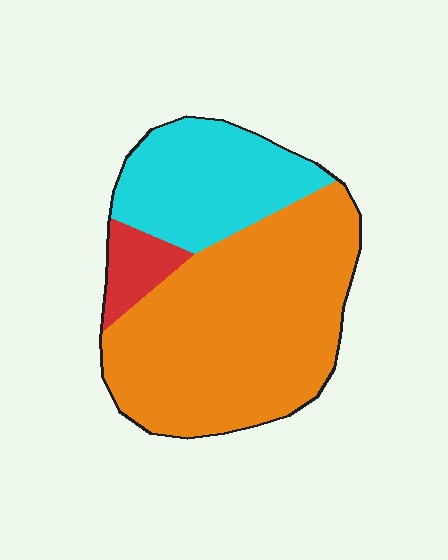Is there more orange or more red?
Orange.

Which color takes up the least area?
Red, at roughly 10%.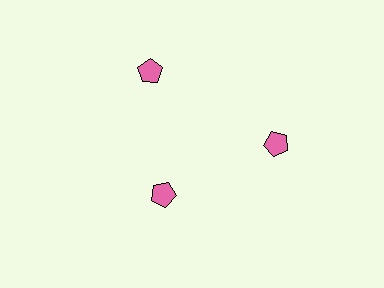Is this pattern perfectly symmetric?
No. The 3 pink pentagons are arranged in a ring, but one element near the 7 o'clock position is pulled inward toward the center, breaking the 3-fold rotational symmetry.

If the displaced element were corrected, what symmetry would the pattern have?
It would have 3-fold rotational symmetry — the pattern would map onto itself every 120 degrees.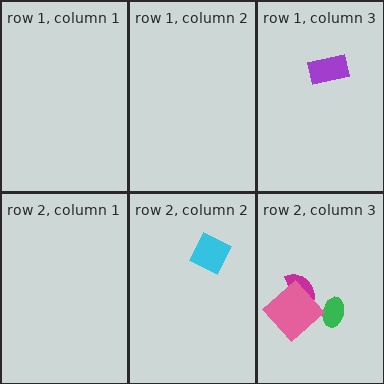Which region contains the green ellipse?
The row 2, column 3 region.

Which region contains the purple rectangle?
The row 1, column 3 region.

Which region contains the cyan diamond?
The row 2, column 2 region.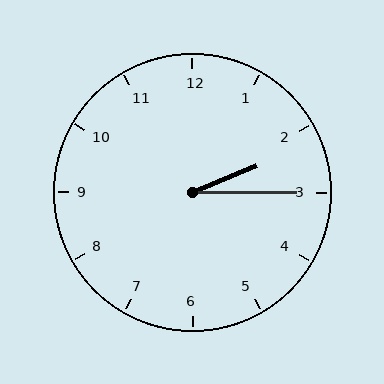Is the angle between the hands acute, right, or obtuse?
It is acute.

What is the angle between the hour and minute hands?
Approximately 22 degrees.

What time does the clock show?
2:15.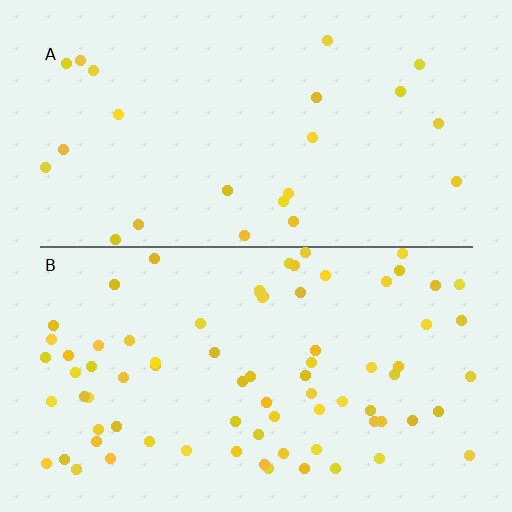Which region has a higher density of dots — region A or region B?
B (the bottom).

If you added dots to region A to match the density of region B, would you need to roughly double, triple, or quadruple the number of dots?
Approximately triple.